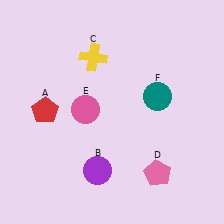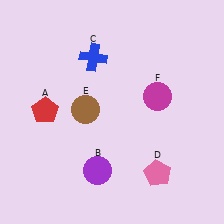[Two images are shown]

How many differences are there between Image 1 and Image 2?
There are 3 differences between the two images.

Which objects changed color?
C changed from yellow to blue. E changed from pink to brown. F changed from teal to magenta.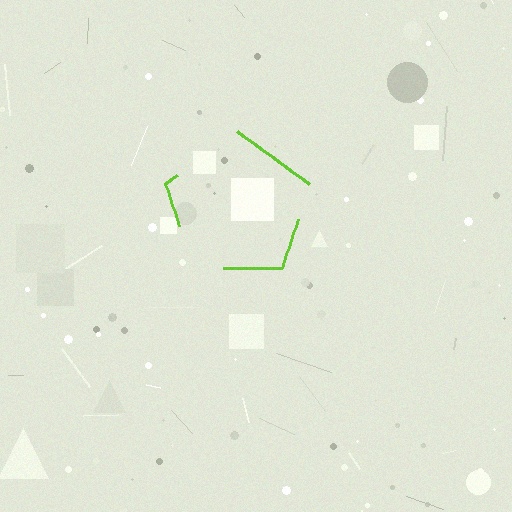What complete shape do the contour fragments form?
The contour fragments form a pentagon.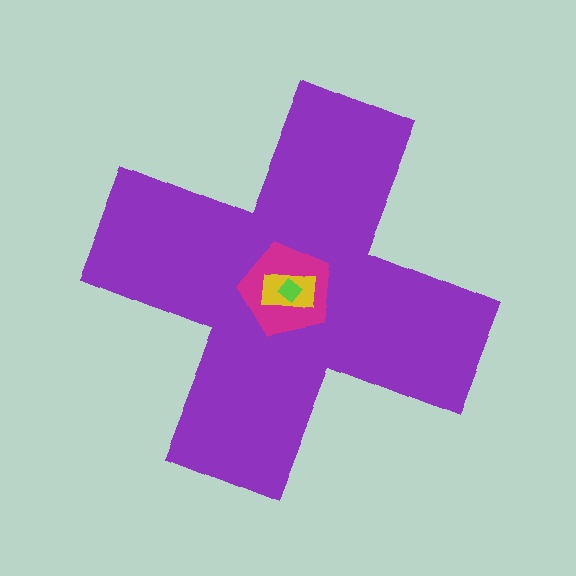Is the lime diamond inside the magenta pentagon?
Yes.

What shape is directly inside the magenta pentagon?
The yellow rectangle.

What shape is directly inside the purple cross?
The magenta pentagon.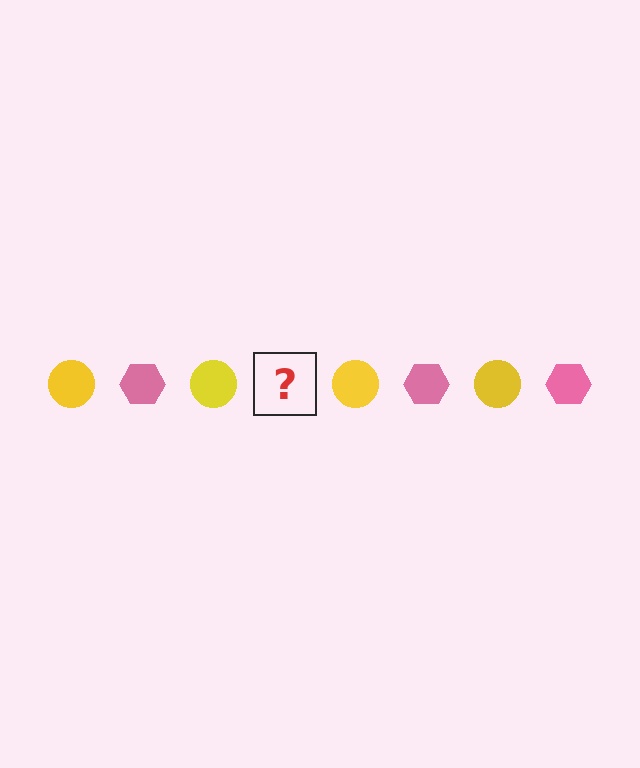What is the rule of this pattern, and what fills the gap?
The rule is that the pattern alternates between yellow circle and pink hexagon. The gap should be filled with a pink hexagon.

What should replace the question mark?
The question mark should be replaced with a pink hexagon.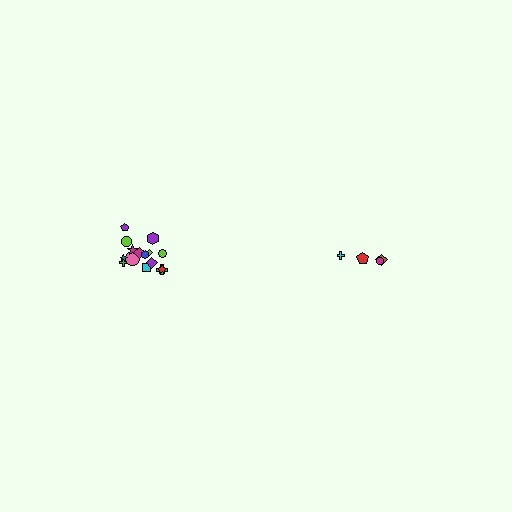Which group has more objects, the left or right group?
The left group.